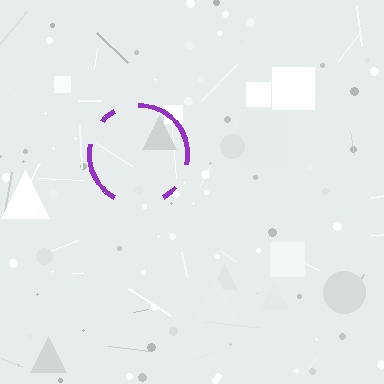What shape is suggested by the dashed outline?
The dashed outline suggests a circle.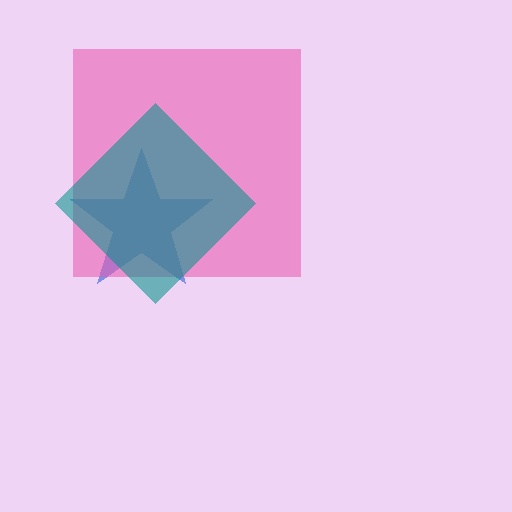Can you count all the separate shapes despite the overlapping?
Yes, there are 3 separate shapes.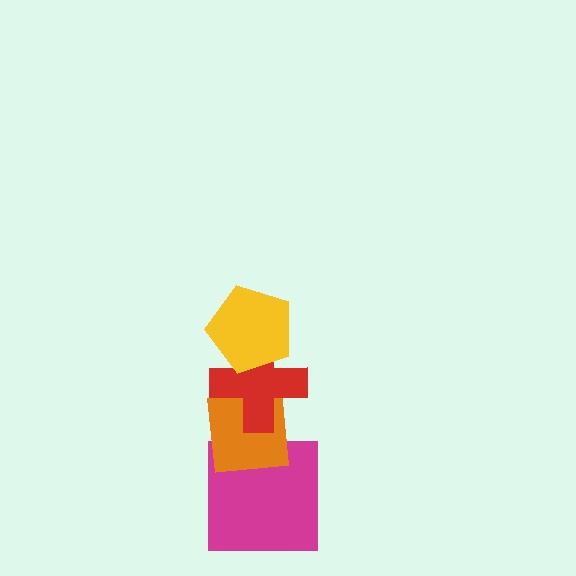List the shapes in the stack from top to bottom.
From top to bottom: the yellow pentagon, the red cross, the orange square, the magenta square.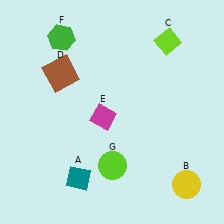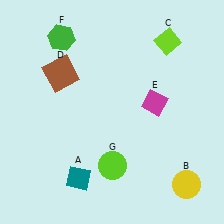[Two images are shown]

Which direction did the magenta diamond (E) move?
The magenta diamond (E) moved right.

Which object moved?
The magenta diamond (E) moved right.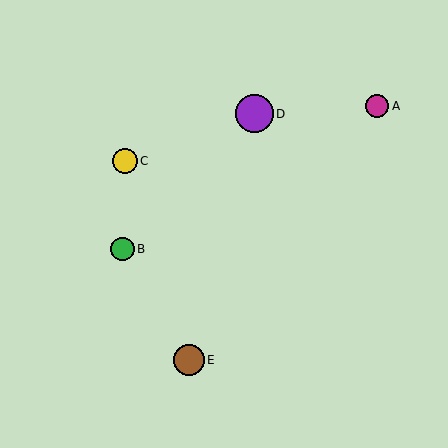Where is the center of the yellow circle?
The center of the yellow circle is at (125, 161).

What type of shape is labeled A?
Shape A is a magenta circle.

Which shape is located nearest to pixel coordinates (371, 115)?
The magenta circle (labeled A) at (377, 106) is nearest to that location.